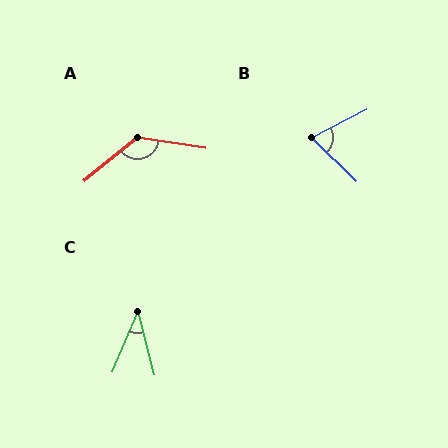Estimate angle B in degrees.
Approximately 72 degrees.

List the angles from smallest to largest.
C (38°), B (72°), A (132°).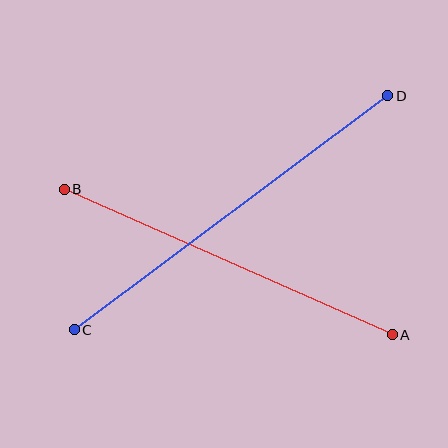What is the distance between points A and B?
The distance is approximately 359 pixels.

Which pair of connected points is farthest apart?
Points C and D are farthest apart.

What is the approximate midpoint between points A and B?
The midpoint is at approximately (228, 262) pixels.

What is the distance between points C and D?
The distance is approximately 391 pixels.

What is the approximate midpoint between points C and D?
The midpoint is at approximately (231, 213) pixels.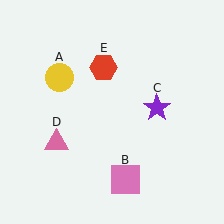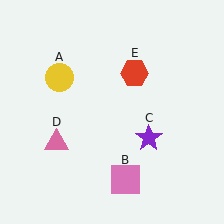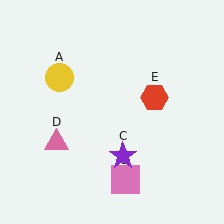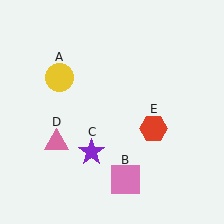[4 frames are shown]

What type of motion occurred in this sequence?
The purple star (object C), red hexagon (object E) rotated clockwise around the center of the scene.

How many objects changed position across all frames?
2 objects changed position: purple star (object C), red hexagon (object E).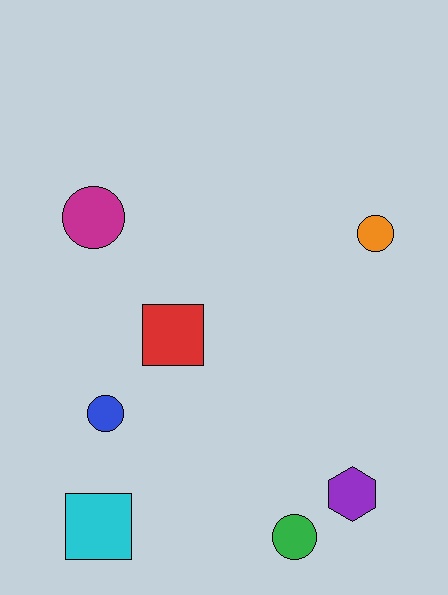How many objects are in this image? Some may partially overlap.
There are 7 objects.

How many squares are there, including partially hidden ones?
There are 2 squares.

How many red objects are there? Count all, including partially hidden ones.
There is 1 red object.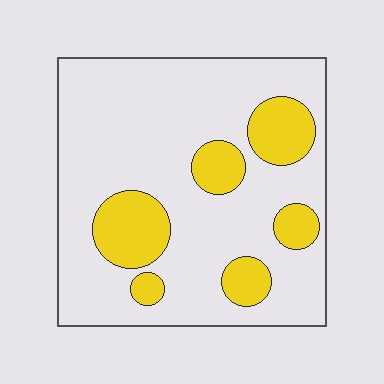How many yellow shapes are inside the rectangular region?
6.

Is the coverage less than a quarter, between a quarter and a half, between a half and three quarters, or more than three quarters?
Less than a quarter.